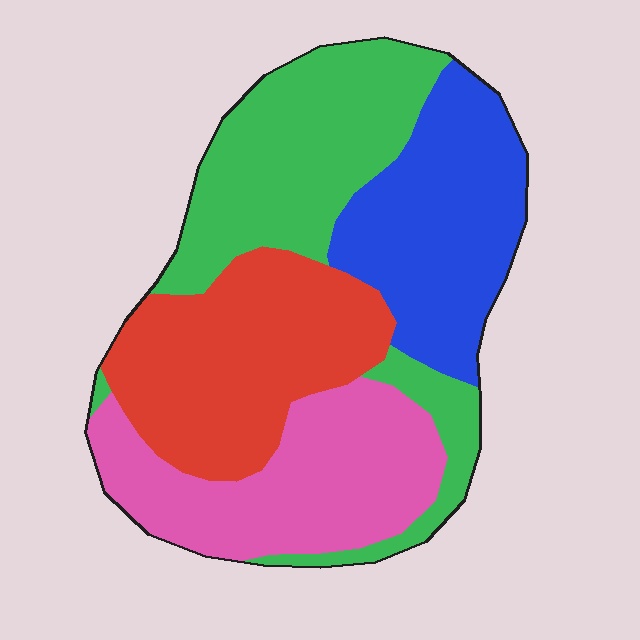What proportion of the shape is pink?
Pink covers around 25% of the shape.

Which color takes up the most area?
Green, at roughly 30%.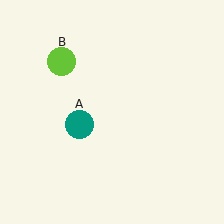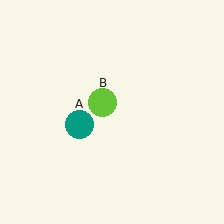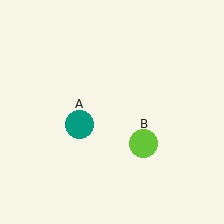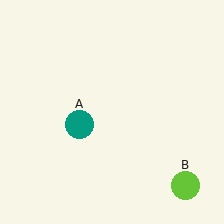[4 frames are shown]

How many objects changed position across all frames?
1 object changed position: lime circle (object B).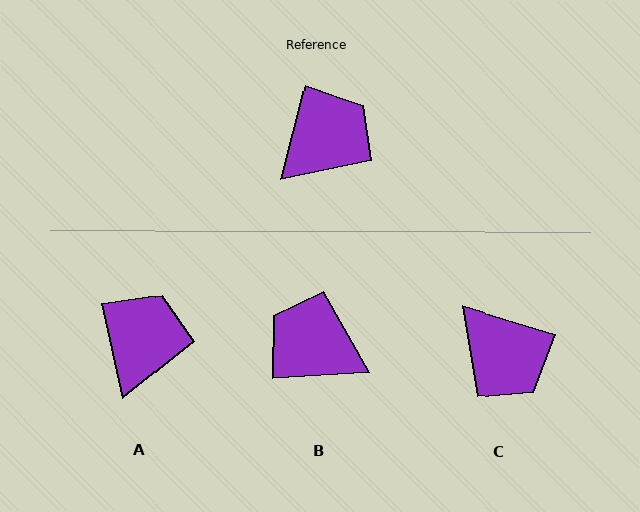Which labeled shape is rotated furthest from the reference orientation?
B, about 108 degrees away.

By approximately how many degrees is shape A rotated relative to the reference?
Approximately 27 degrees counter-clockwise.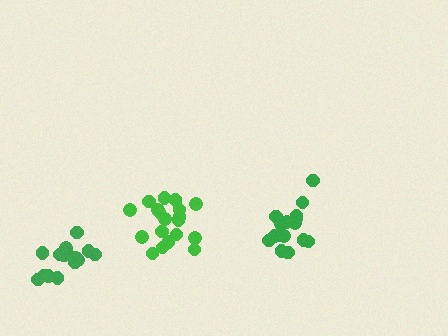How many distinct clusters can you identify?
There are 3 distinct clusters.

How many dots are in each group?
Group 1: 18 dots, Group 2: 19 dots, Group 3: 16 dots (53 total).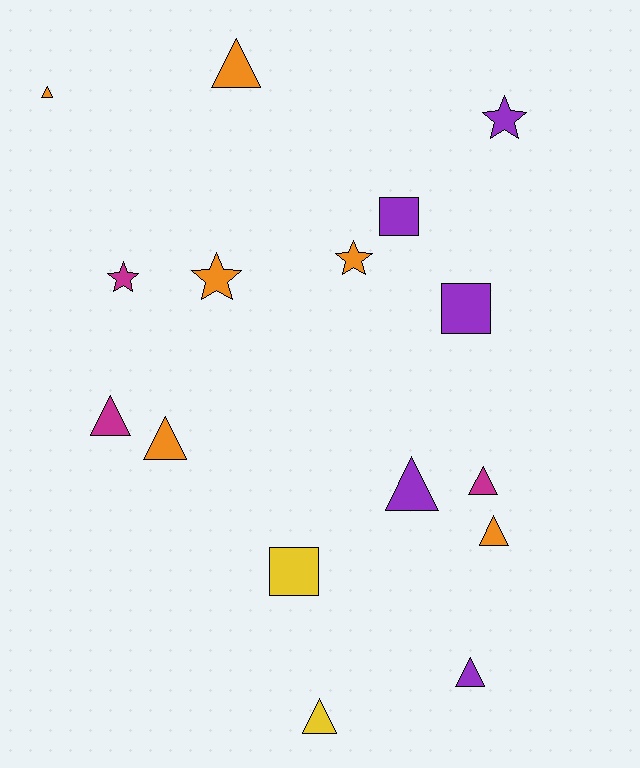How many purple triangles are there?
There are 2 purple triangles.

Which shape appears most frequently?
Triangle, with 9 objects.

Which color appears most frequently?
Orange, with 6 objects.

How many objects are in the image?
There are 16 objects.